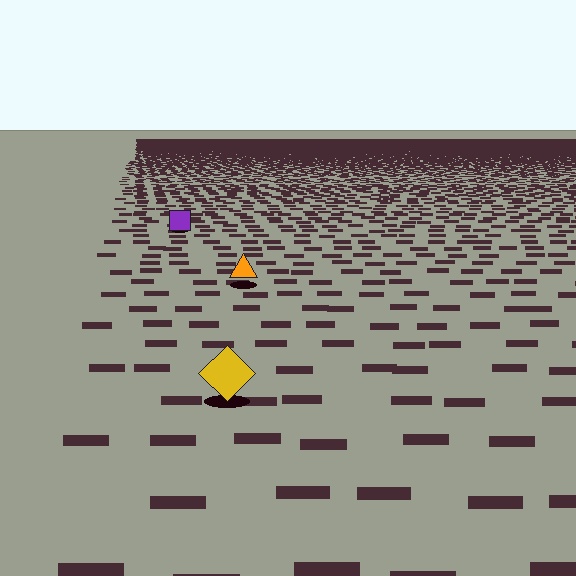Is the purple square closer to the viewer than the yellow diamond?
No. The yellow diamond is closer — you can tell from the texture gradient: the ground texture is coarser near it.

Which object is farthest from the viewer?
The purple square is farthest from the viewer. It appears smaller and the ground texture around it is denser.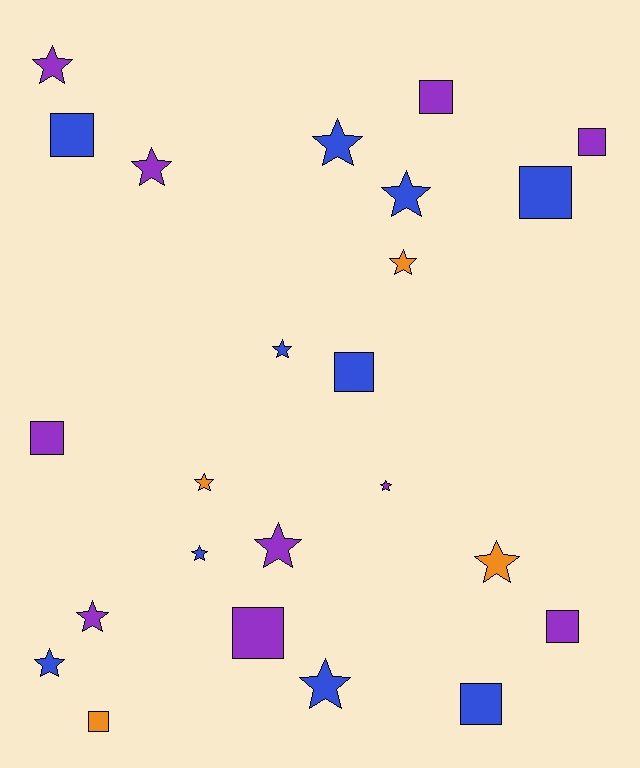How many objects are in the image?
There are 24 objects.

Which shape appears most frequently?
Star, with 14 objects.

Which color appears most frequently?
Blue, with 10 objects.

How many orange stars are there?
There are 3 orange stars.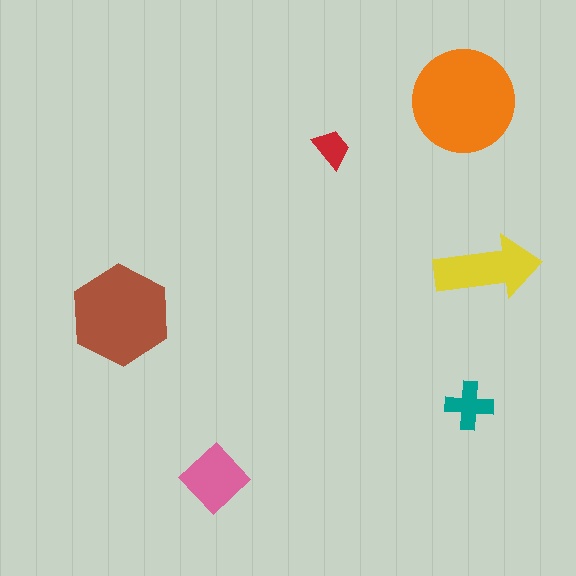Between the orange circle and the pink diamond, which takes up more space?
The orange circle.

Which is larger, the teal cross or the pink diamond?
The pink diamond.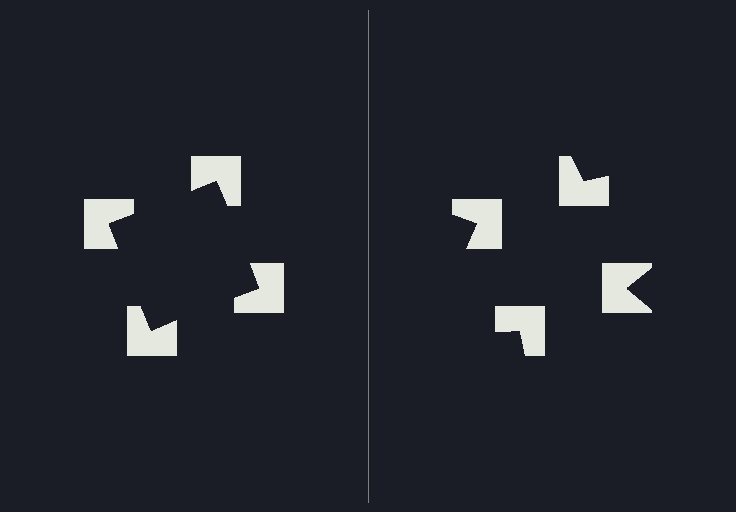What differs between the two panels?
The notched squares are positioned identically on both sides; only the wedge orientations differ. On the left they align to a square; on the right they are misaligned.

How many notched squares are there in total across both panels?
8 — 4 on each side.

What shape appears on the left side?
An illusory square.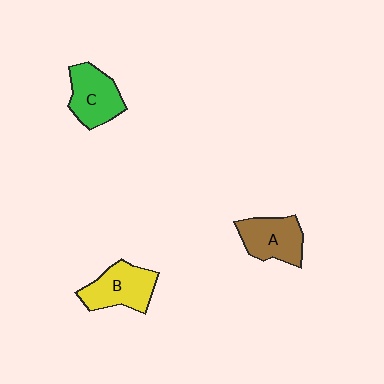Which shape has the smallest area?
Shape A (brown).